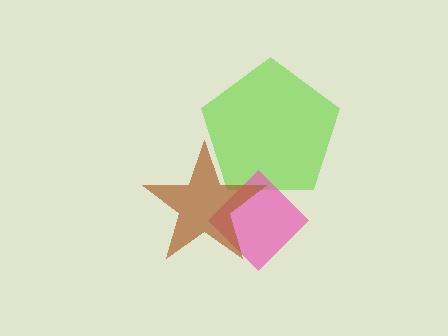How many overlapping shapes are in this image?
There are 3 overlapping shapes in the image.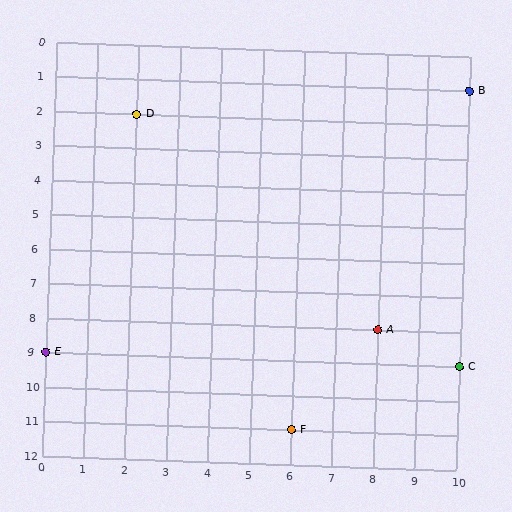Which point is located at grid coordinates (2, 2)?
Point D is at (2, 2).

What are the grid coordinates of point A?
Point A is at grid coordinates (8, 8).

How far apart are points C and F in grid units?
Points C and F are 4 columns and 2 rows apart (about 4.5 grid units diagonally).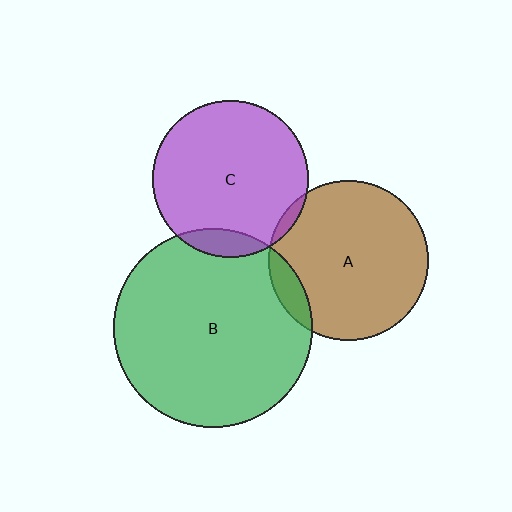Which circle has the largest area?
Circle B (green).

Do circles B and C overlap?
Yes.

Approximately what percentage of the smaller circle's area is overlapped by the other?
Approximately 10%.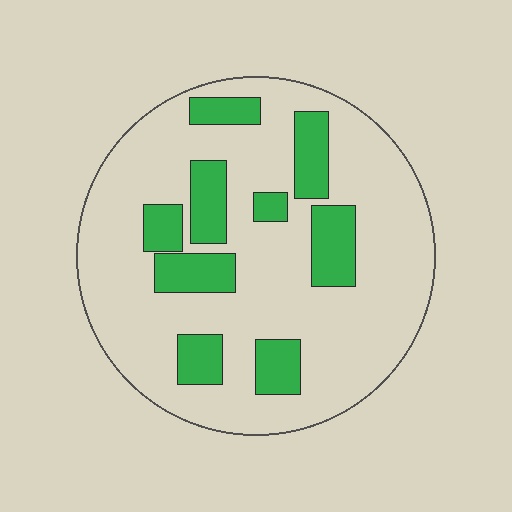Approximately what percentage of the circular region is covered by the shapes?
Approximately 25%.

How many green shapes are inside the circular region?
9.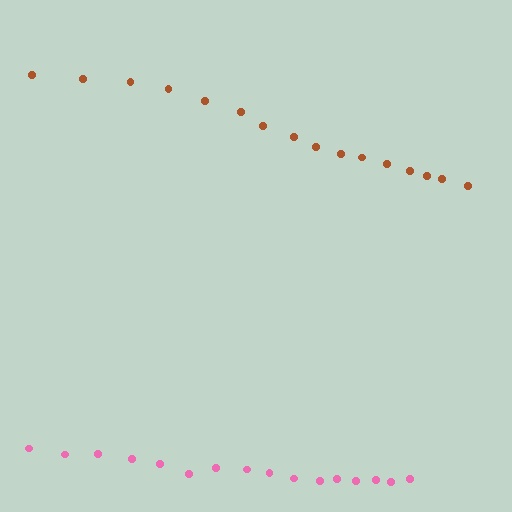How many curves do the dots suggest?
There are 2 distinct paths.